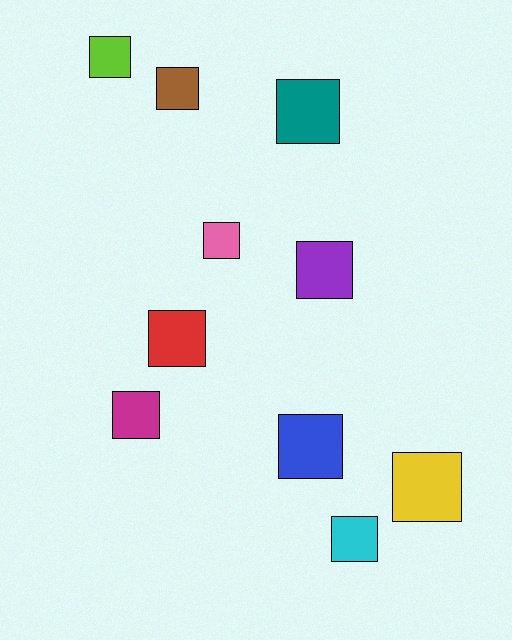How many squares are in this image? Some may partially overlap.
There are 10 squares.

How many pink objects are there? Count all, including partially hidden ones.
There is 1 pink object.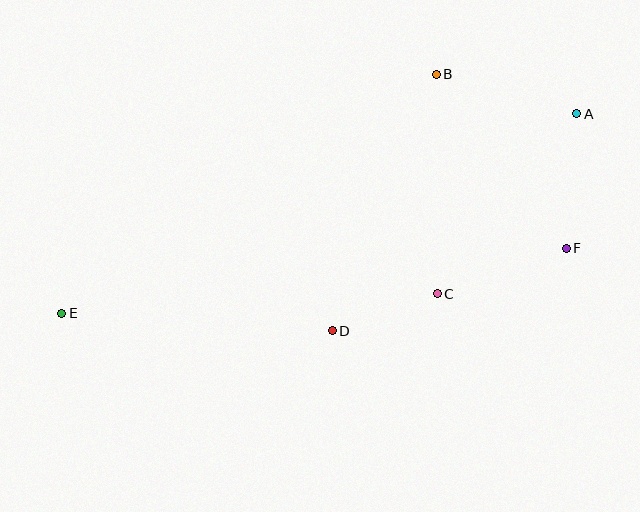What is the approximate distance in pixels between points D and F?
The distance between D and F is approximately 248 pixels.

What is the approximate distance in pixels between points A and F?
The distance between A and F is approximately 135 pixels.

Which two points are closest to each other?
Points C and D are closest to each other.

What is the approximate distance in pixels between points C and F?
The distance between C and F is approximately 137 pixels.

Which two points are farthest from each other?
Points A and E are farthest from each other.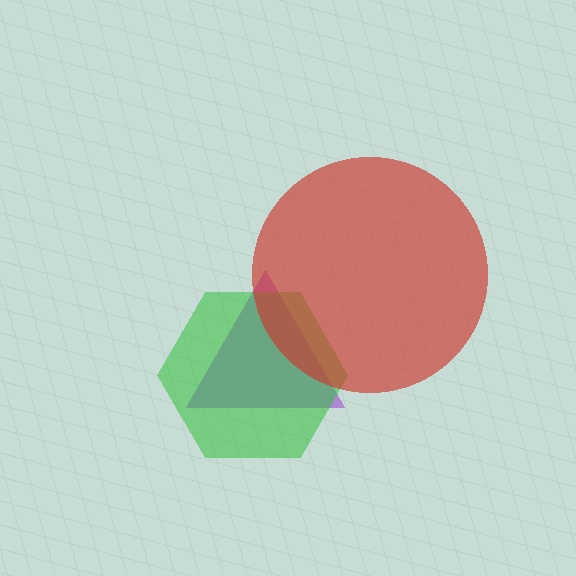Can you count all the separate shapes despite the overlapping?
Yes, there are 3 separate shapes.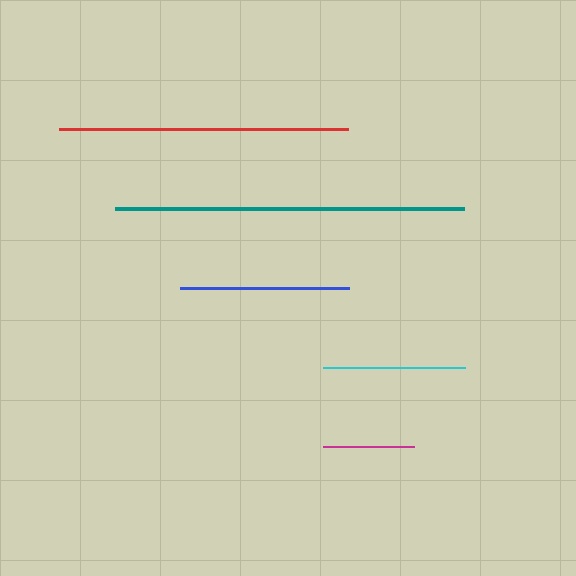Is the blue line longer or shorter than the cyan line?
The blue line is longer than the cyan line.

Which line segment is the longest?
The teal line is the longest at approximately 349 pixels.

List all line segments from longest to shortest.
From longest to shortest: teal, red, blue, cyan, magenta.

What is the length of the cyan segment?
The cyan segment is approximately 142 pixels long.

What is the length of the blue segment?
The blue segment is approximately 170 pixels long.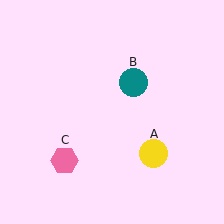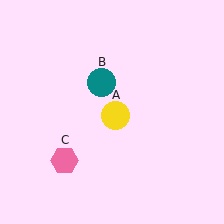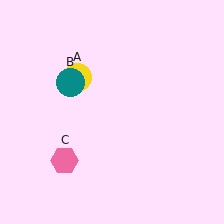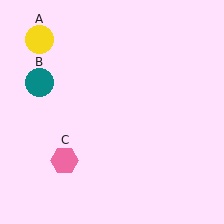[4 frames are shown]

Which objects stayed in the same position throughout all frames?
Pink hexagon (object C) remained stationary.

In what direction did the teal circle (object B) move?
The teal circle (object B) moved left.